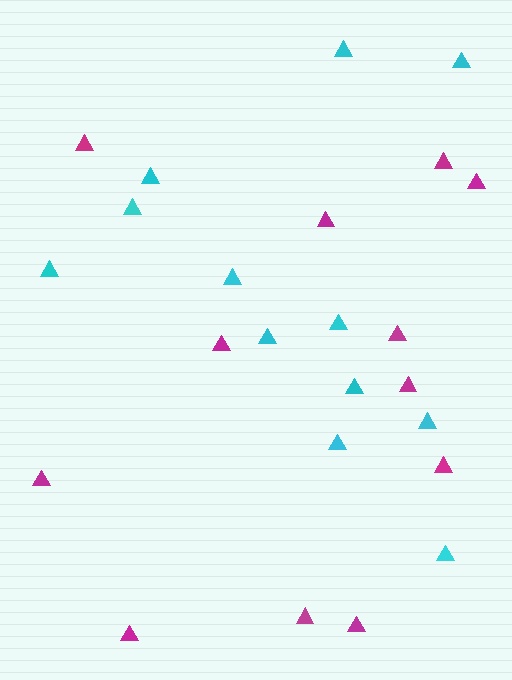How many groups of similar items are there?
There are 2 groups: one group of cyan triangles (12) and one group of magenta triangles (12).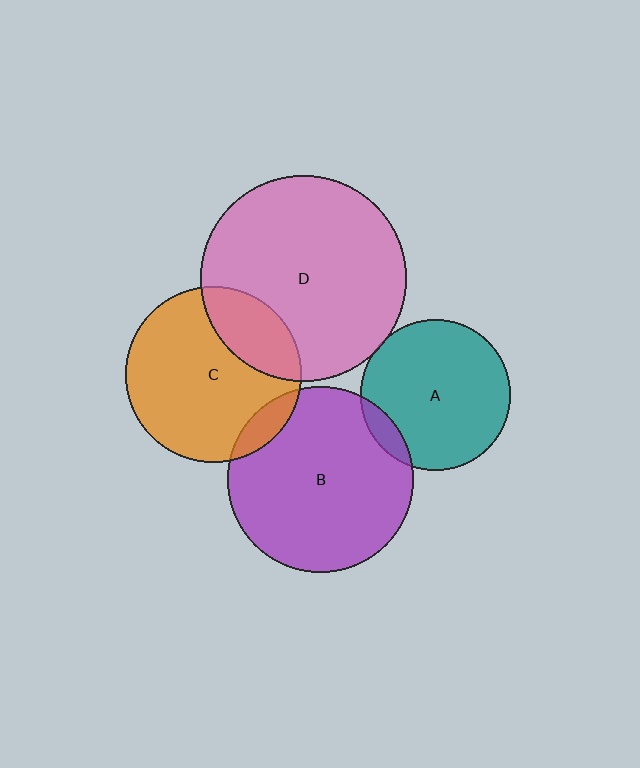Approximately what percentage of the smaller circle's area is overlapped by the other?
Approximately 10%.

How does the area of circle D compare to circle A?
Approximately 1.9 times.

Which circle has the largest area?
Circle D (pink).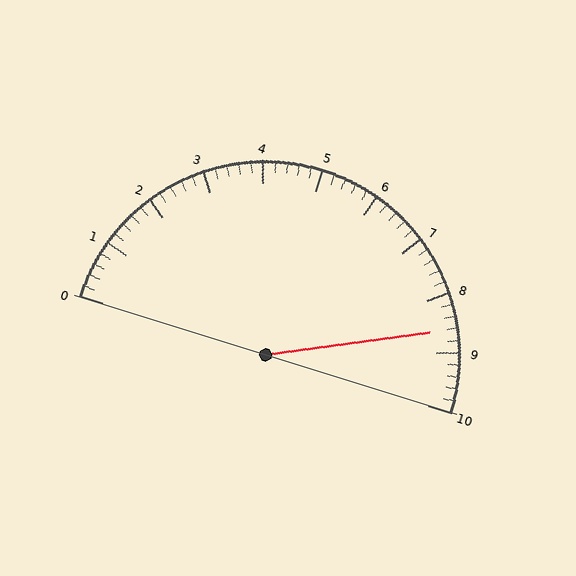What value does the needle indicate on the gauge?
The needle indicates approximately 8.6.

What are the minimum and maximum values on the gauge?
The gauge ranges from 0 to 10.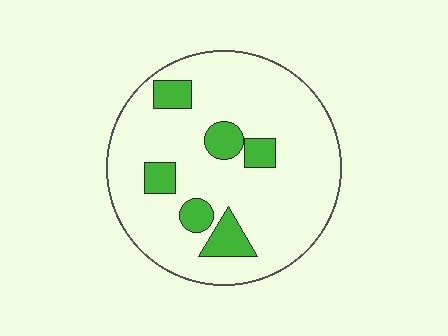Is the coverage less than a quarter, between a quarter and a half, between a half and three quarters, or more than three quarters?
Less than a quarter.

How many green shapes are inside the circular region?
6.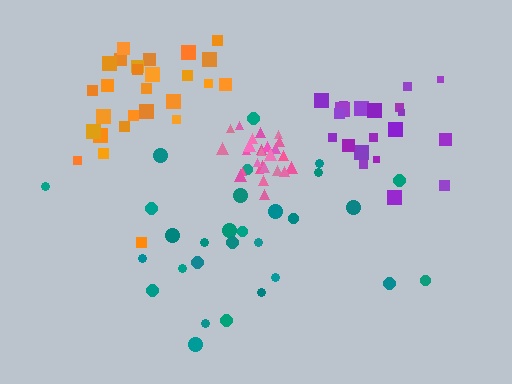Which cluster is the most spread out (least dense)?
Teal.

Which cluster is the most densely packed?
Pink.